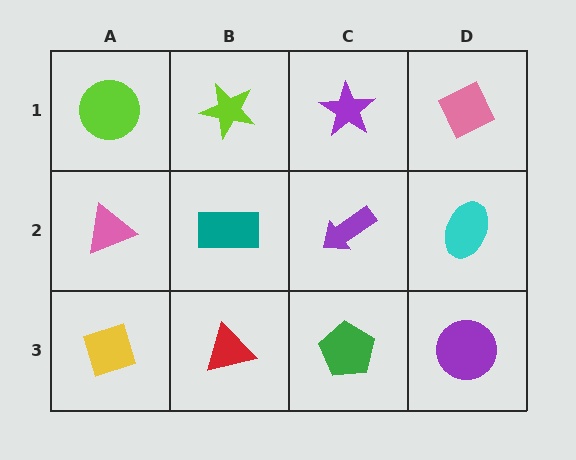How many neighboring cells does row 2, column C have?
4.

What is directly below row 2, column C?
A green pentagon.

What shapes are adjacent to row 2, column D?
A pink diamond (row 1, column D), a purple circle (row 3, column D), a purple arrow (row 2, column C).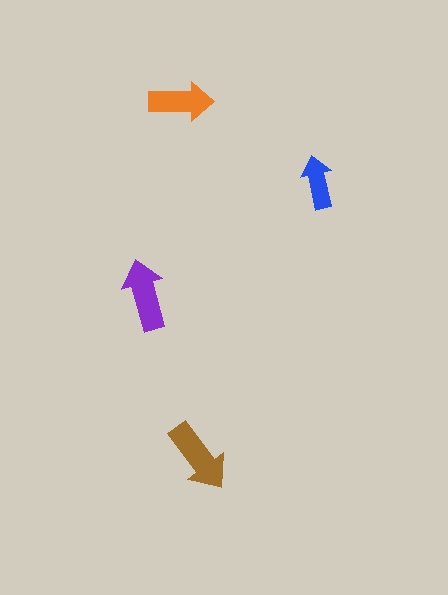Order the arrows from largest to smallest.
the brown one, the purple one, the orange one, the blue one.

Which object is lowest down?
The brown arrow is bottommost.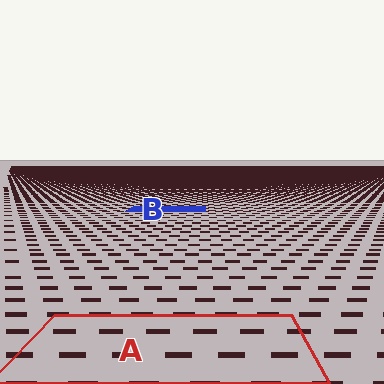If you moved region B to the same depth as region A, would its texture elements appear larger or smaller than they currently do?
They would appear larger. At a closer depth, the same texture elements are projected at a bigger on-screen size.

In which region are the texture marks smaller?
The texture marks are smaller in region B, because it is farther away.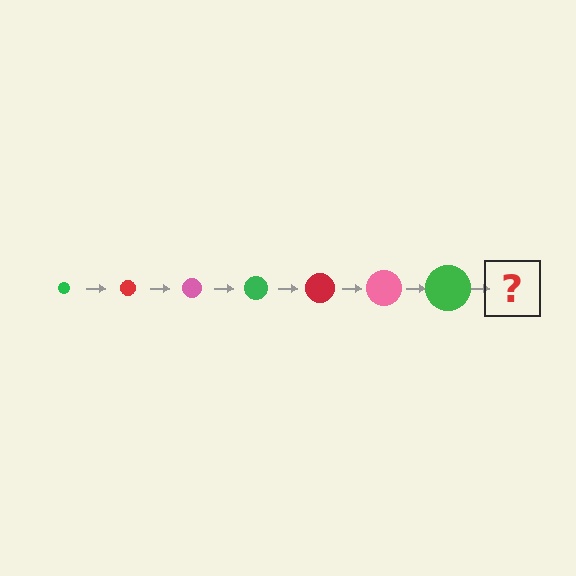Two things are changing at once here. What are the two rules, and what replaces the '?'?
The two rules are that the circle grows larger each step and the color cycles through green, red, and pink. The '?' should be a red circle, larger than the previous one.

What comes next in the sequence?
The next element should be a red circle, larger than the previous one.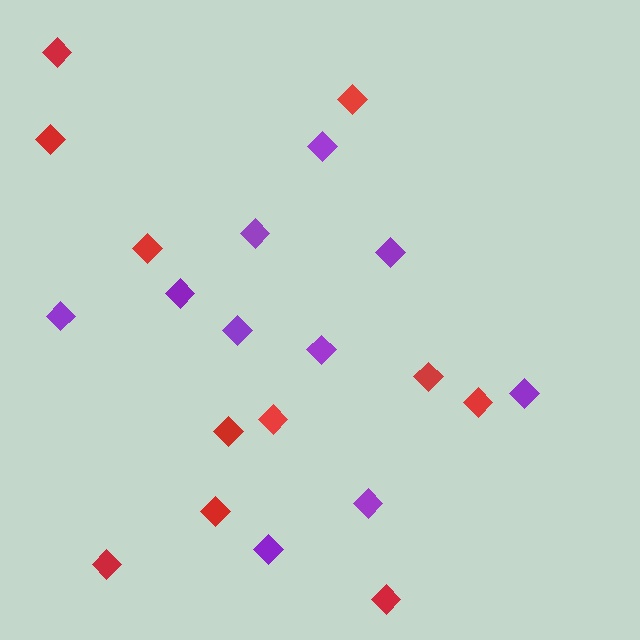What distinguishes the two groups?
There are 2 groups: one group of purple diamonds (10) and one group of red diamonds (11).